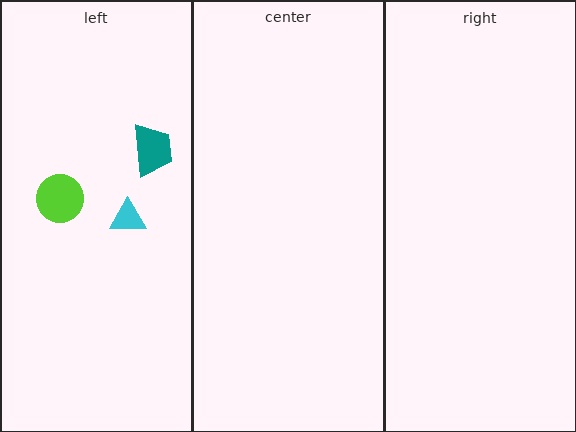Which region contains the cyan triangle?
The left region.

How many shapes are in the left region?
3.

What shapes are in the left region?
The lime circle, the cyan triangle, the teal trapezoid.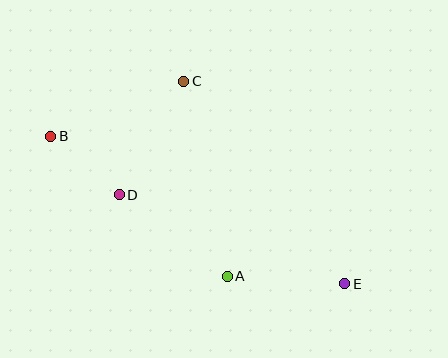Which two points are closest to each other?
Points B and D are closest to each other.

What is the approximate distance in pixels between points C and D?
The distance between C and D is approximately 130 pixels.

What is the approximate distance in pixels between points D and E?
The distance between D and E is approximately 242 pixels.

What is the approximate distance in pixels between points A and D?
The distance between A and D is approximately 135 pixels.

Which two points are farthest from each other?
Points B and E are farthest from each other.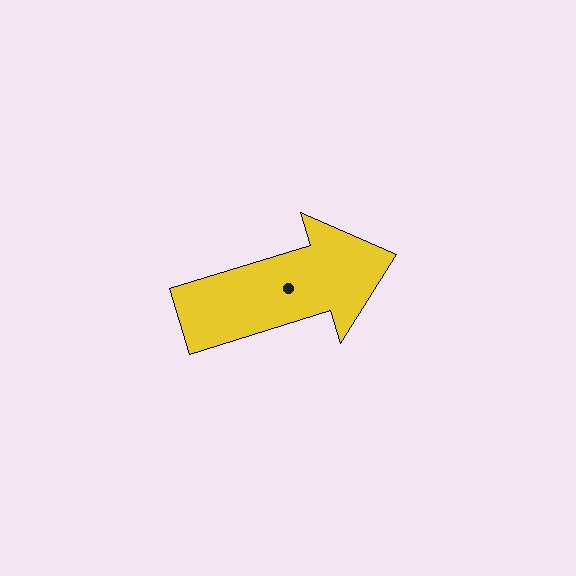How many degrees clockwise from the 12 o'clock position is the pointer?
Approximately 73 degrees.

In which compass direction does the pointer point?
East.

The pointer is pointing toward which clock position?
Roughly 2 o'clock.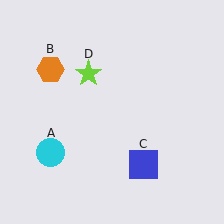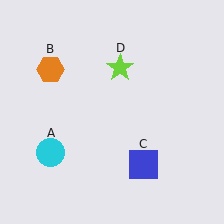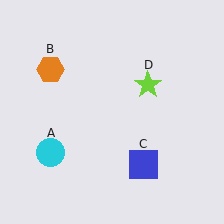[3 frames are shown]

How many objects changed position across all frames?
1 object changed position: lime star (object D).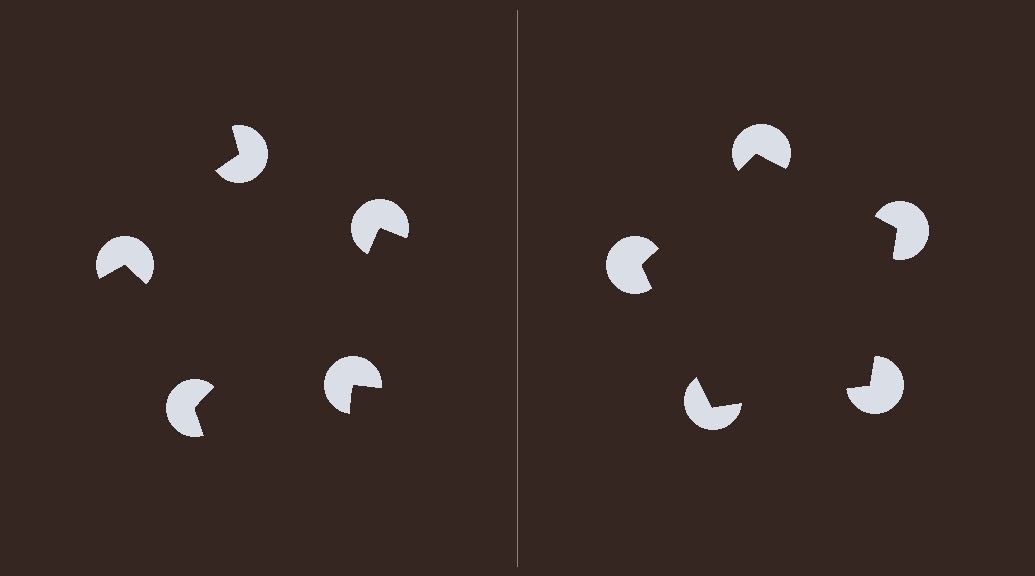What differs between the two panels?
The pac-man discs are positioned identically on both sides; only the wedge orientations differ. On the right they align to a pentagon; on the left they are misaligned.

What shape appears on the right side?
An illusory pentagon.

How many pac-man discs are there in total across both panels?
10 — 5 on each side.